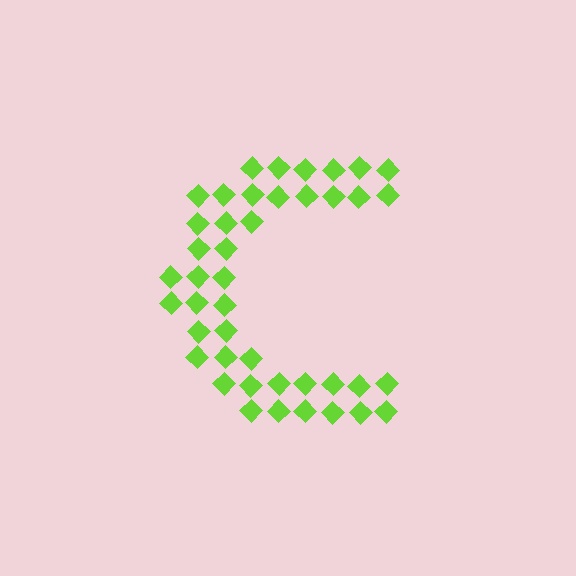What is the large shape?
The large shape is the letter C.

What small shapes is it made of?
It is made of small diamonds.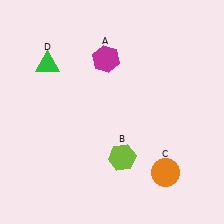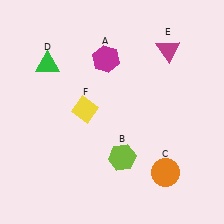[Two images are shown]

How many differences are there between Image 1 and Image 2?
There are 2 differences between the two images.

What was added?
A magenta triangle (E), a yellow diamond (F) were added in Image 2.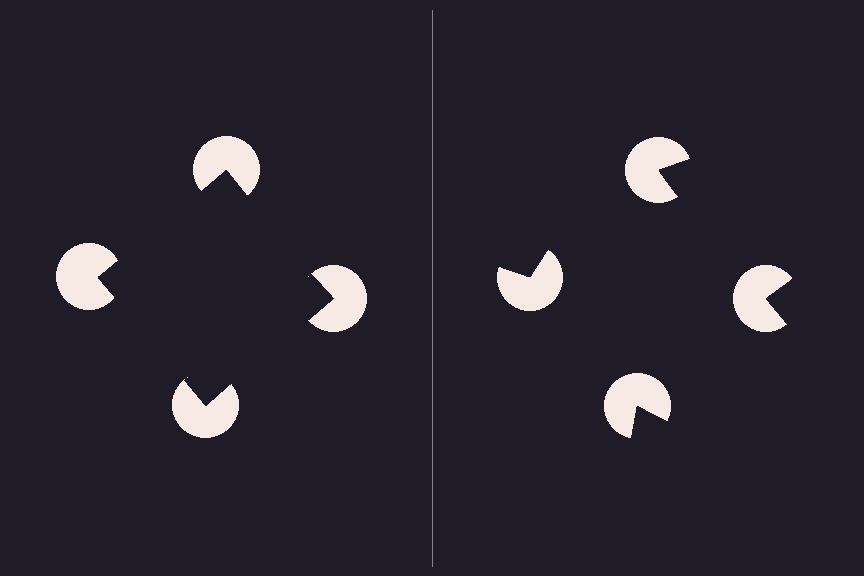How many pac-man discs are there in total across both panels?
8 — 4 on each side.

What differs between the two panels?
The pac-man discs are positioned identically on both sides; only the wedge orientations differ. On the left they align to a square; on the right they are misaligned.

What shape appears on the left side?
An illusory square.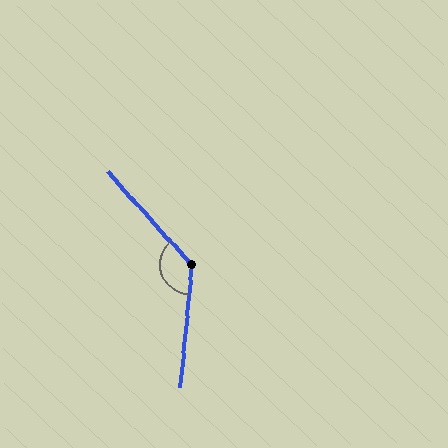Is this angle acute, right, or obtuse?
It is obtuse.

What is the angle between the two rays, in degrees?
Approximately 133 degrees.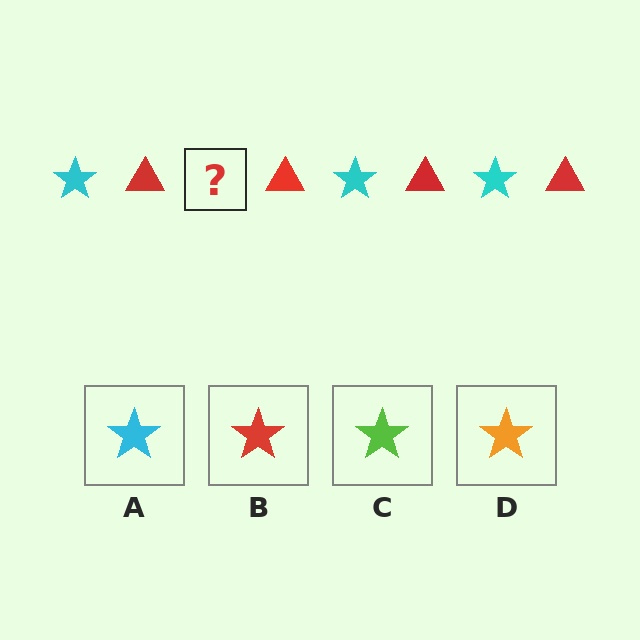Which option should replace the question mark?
Option A.